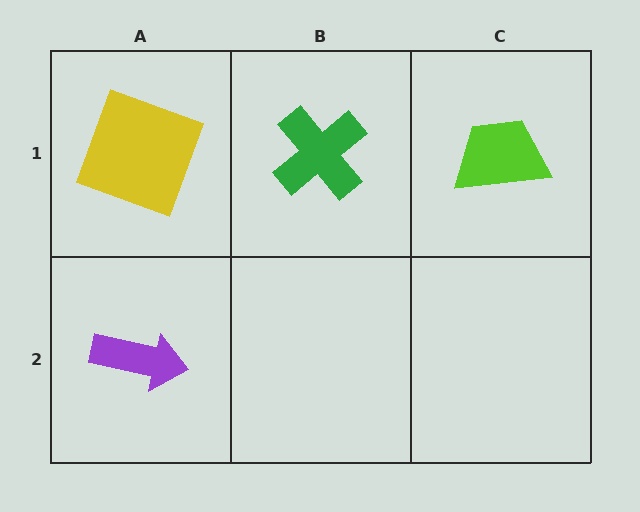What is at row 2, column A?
A purple arrow.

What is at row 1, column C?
A lime trapezoid.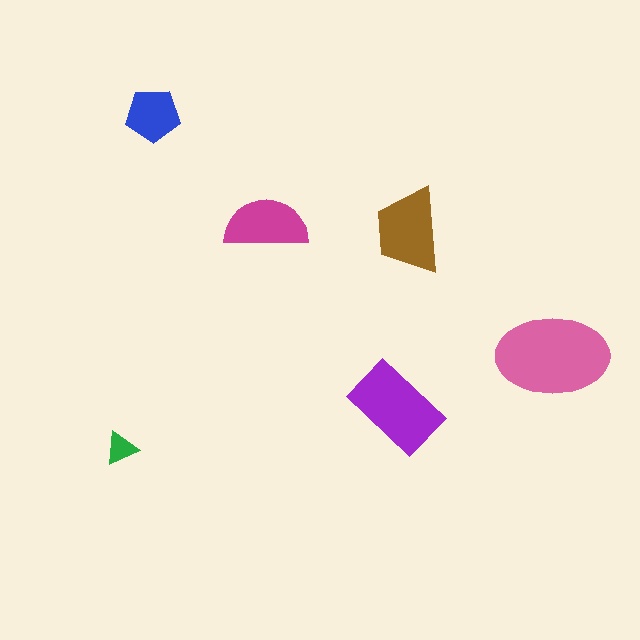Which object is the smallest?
The green triangle.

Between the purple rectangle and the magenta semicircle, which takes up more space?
The purple rectangle.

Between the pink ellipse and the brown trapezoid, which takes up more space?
The pink ellipse.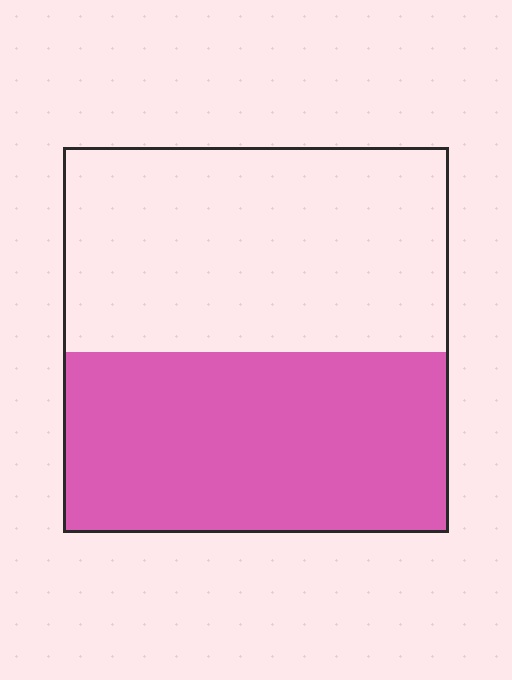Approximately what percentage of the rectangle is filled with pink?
Approximately 45%.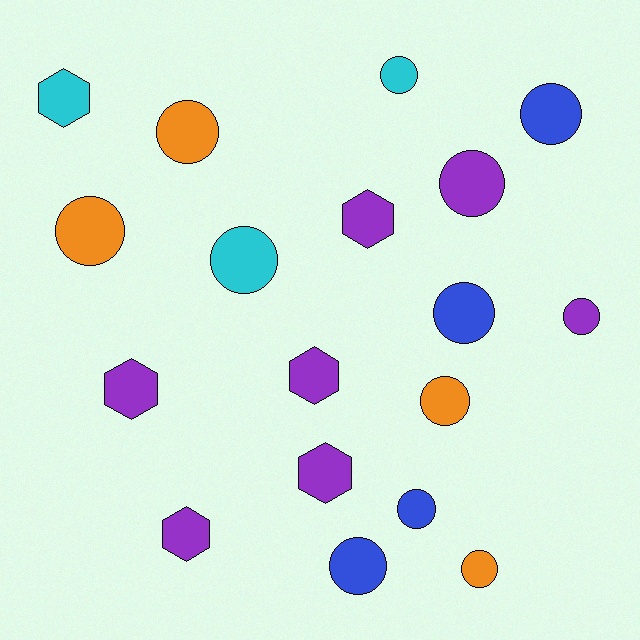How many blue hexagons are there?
There are no blue hexagons.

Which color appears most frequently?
Purple, with 7 objects.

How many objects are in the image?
There are 18 objects.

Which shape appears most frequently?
Circle, with 12 objects.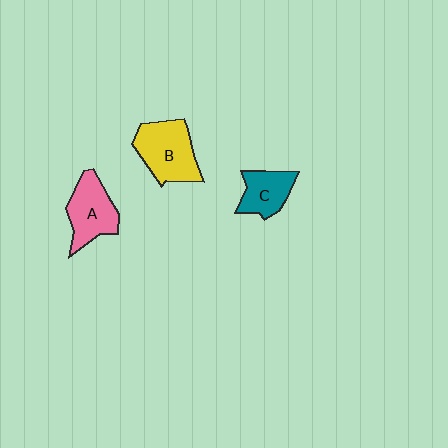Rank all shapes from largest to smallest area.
From largest to smallest: B (yellow), A (pink), C (teal).